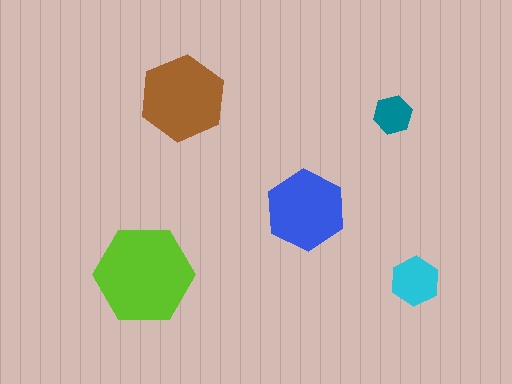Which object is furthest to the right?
The cyan hexagon is rightmost.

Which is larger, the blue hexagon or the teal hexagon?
The blue one.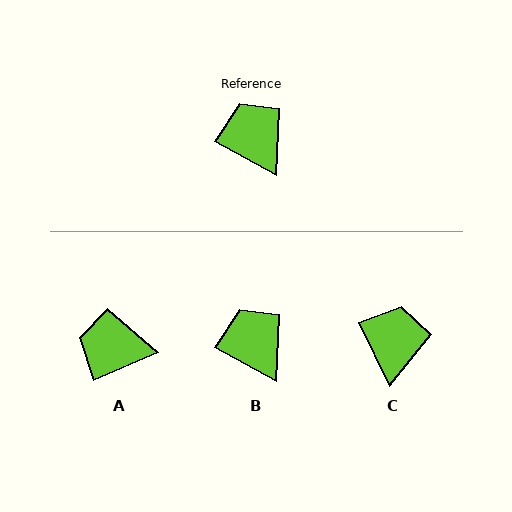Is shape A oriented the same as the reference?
No, it is off by about 52 degrees.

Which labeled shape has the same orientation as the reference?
B.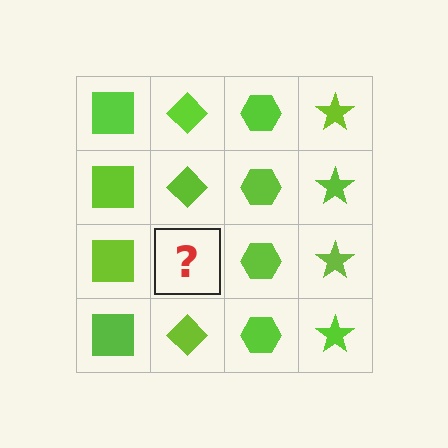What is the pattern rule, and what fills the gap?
The rule is that each column has a consistent shape. The gap should be filled with a lime diamond.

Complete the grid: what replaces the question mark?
The question mark should be replaced with a lime diamond.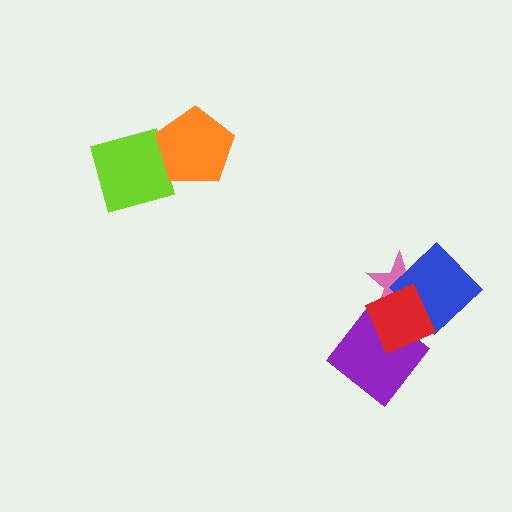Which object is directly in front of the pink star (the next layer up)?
The blue diamond is directly in front of the pink star.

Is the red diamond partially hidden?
No, no other shape covers it.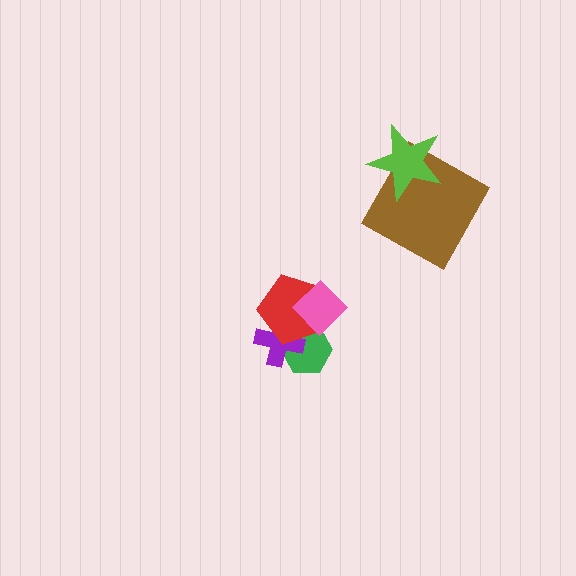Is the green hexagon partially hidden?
Yes, it is partially covered by another shape.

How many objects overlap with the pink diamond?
2 objects overlap with the pink diamond.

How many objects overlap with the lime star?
1 object overlaps with the lime star.